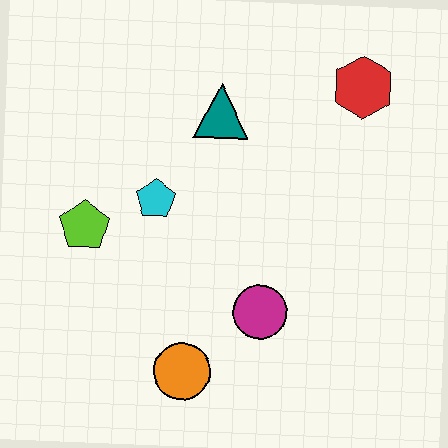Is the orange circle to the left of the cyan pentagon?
No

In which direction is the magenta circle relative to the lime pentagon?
The magenta circle is to the right of the lime pentagon.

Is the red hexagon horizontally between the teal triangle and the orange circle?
No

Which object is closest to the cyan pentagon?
The lime pentagon is closest to the cyan pentagon.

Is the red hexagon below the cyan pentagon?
No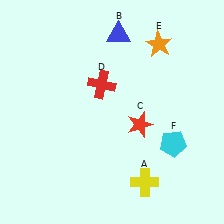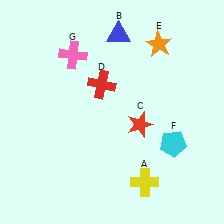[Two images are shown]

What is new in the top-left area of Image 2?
A pink cross (G) was added in the top-left area of Image 2.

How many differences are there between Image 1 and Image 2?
There is 1 difference between the two images.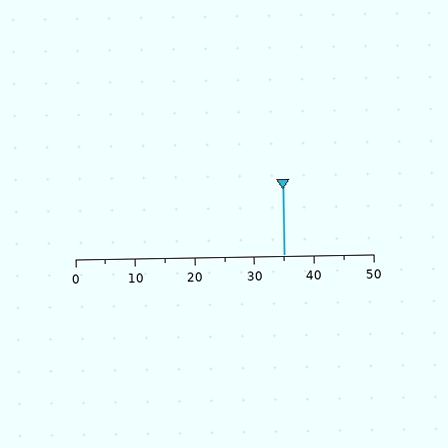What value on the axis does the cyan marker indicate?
The marker indicates approximately 35.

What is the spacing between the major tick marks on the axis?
The major ticks are spaced 10 apart.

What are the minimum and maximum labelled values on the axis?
The axis runs from 0 to 50.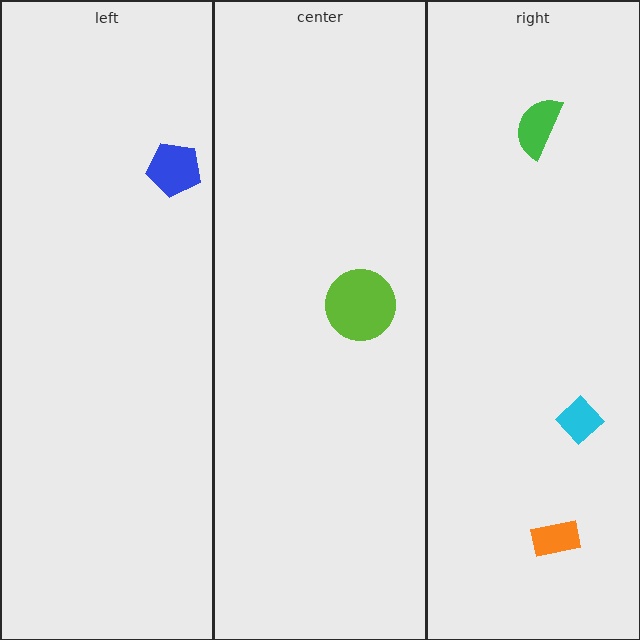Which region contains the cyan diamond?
The right region.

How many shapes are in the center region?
1.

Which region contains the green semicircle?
The right region.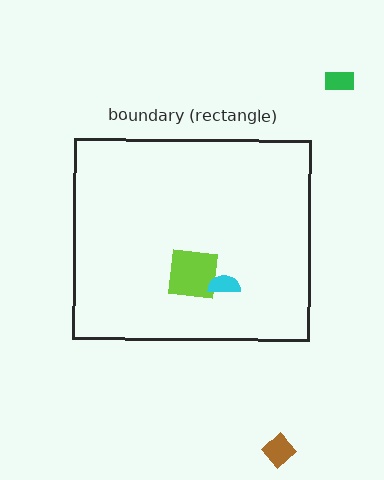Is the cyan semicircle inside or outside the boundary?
Inside.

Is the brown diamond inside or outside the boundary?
Outside.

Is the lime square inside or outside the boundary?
Inside.